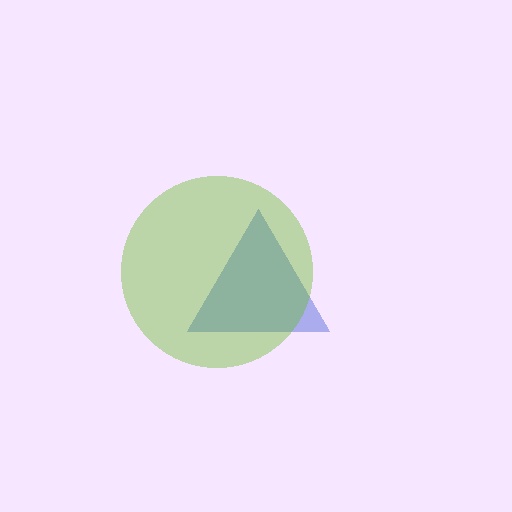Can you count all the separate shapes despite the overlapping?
Yes, there are 2 separate shapes.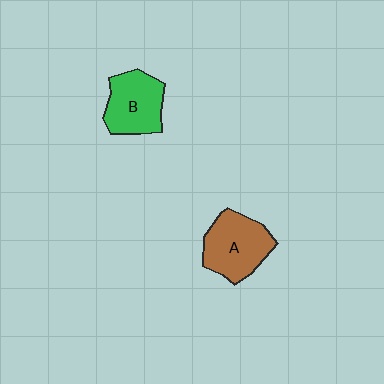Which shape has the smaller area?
Shape B (green).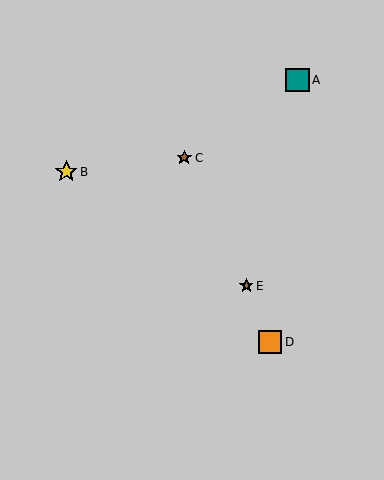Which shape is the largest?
The teal square (labeled A) is the largest.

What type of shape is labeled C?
Shape C is a brown star.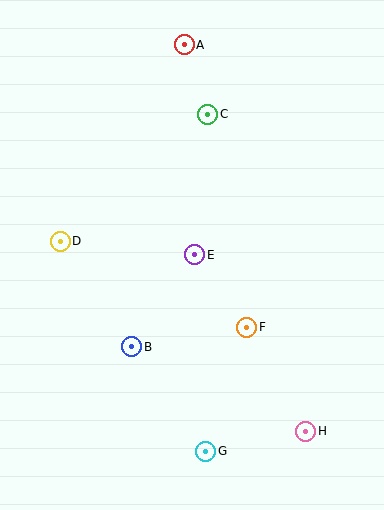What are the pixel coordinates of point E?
Point E is at (195, 255).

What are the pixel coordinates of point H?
Point H is at (306, 431).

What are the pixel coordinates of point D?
Point D is at (60, 241).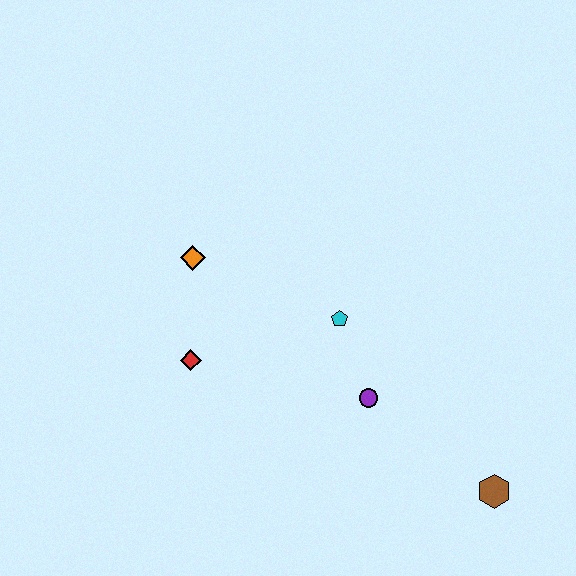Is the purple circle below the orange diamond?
Yes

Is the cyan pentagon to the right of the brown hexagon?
No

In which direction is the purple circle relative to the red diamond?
The purple circle is to the right of the red diamond.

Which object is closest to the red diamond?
The orange diamond is closest to the red diamond.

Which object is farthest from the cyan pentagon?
The brown hexagon is farthest from the cyan pentagon.